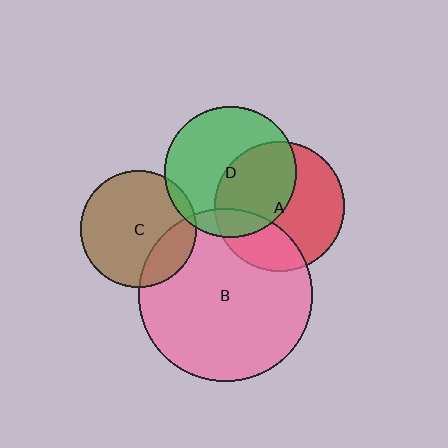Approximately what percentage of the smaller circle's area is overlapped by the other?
Approximately 20%.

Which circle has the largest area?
Circle B (pink).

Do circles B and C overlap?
Yes.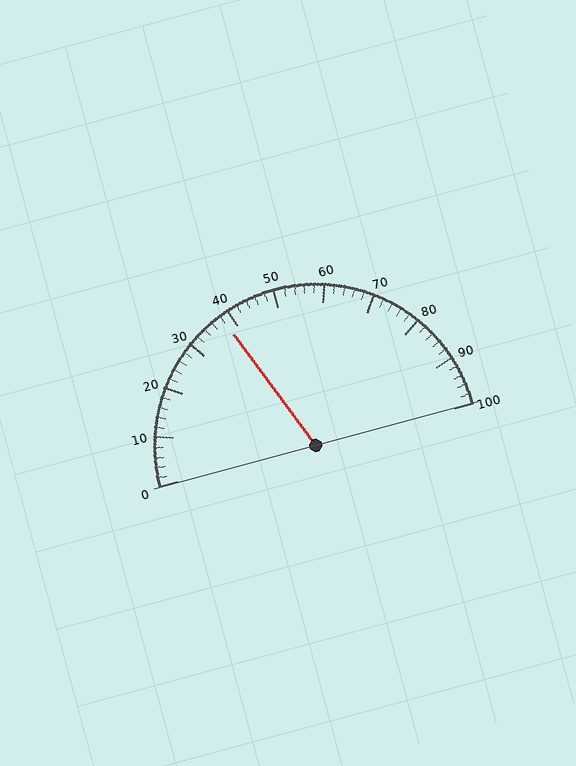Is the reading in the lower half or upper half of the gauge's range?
The reading is in the lower half of the range (0 to 100).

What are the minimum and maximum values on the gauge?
The gauge ranges from 0 to 100.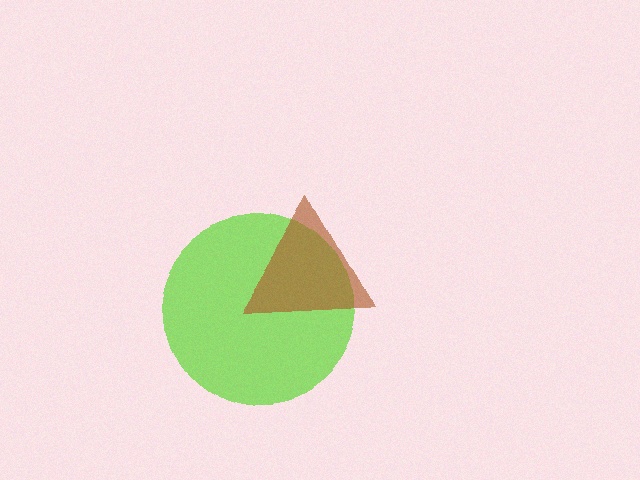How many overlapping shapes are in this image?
There are 2 overlapping shapes in the image.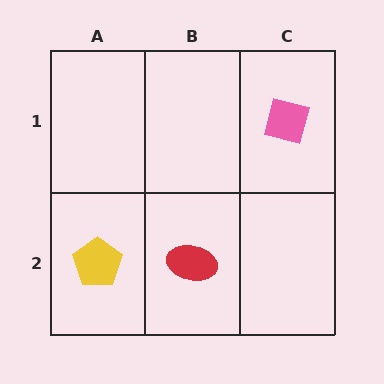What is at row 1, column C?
A pink square.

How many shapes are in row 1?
1 shape.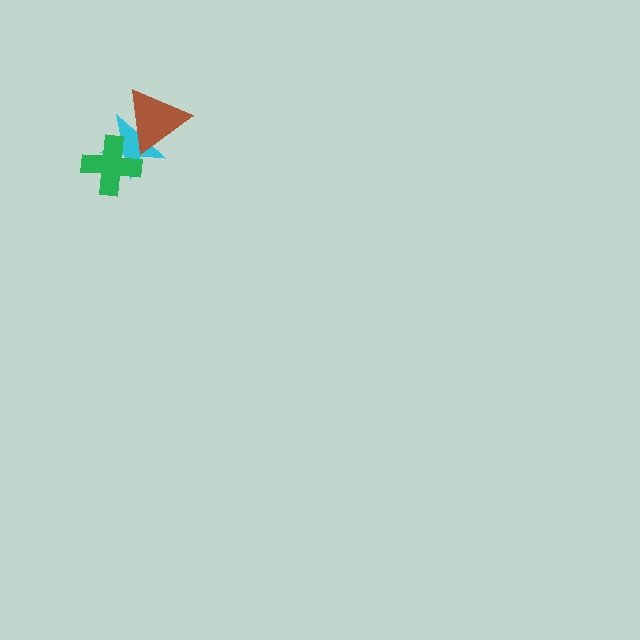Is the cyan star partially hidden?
Yes, it is partially covered by another shape.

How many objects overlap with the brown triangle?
1 object overlaps with the brown triangle.